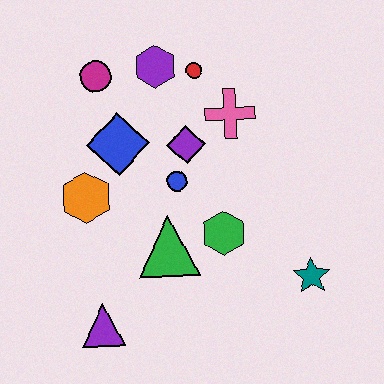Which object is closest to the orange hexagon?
The blue diamond is closest to the orange hexagon.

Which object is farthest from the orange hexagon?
The teal star is farthest from the orange hexagon.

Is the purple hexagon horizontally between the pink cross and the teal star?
No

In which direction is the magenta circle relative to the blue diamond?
The magenta circle is above the blue diamond.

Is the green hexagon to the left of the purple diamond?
No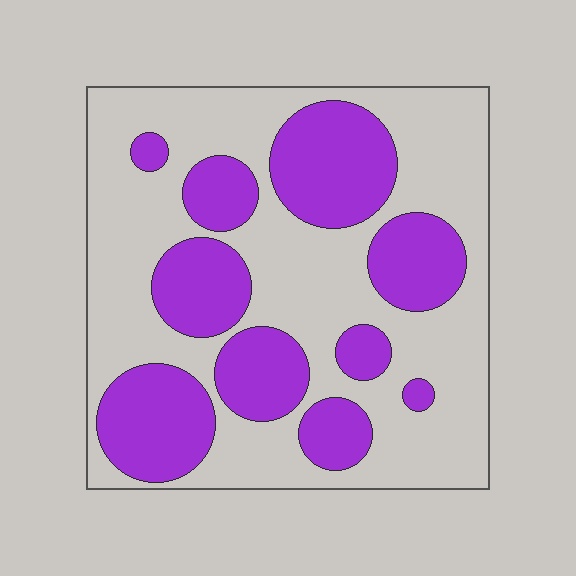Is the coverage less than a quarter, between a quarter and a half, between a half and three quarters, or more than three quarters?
Between a quarter and a half.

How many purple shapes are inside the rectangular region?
10.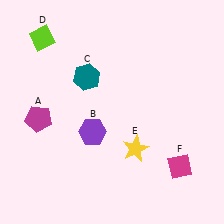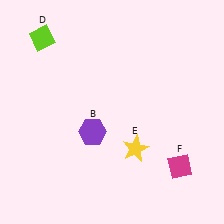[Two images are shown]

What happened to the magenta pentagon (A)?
The magenta pentagon (A) was removed in Image 2. It was in the bottom-left area of Image 1.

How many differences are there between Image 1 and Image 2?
There are 2 differences between the two images.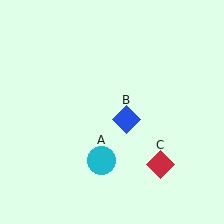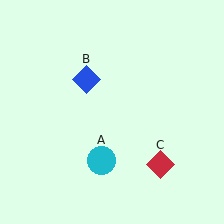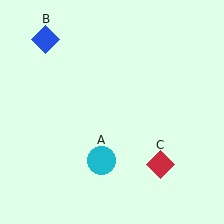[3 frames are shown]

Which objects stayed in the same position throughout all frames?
Cyan circle (object A) and red diamond (object C) remained stationary.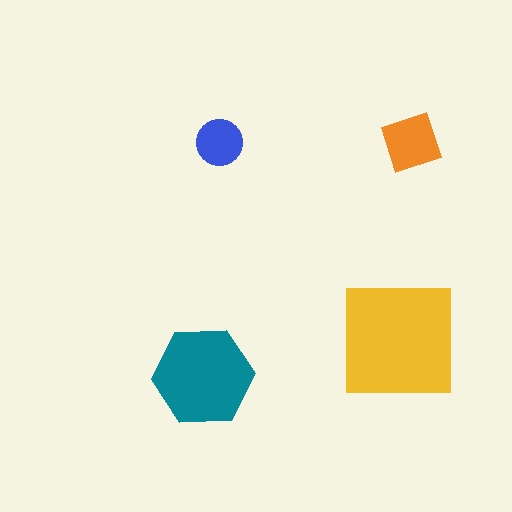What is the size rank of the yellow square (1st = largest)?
1st.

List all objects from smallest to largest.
The blue circle, the orange diamond, the teal hexagon, the yellow square.